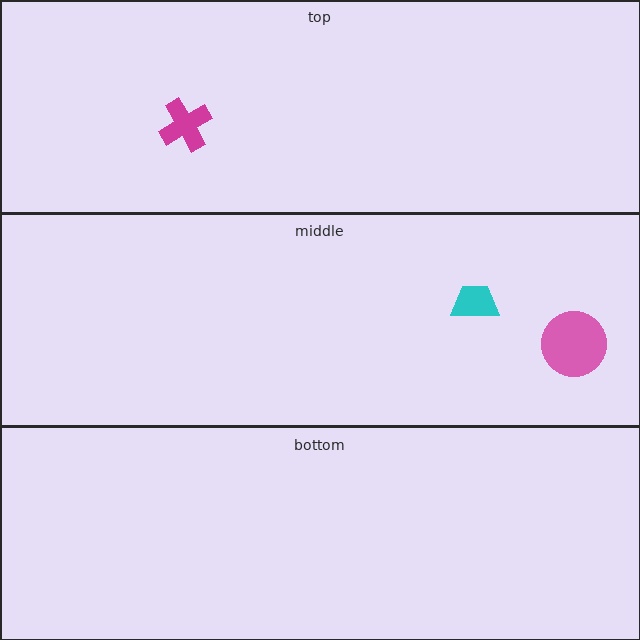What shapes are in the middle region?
The pink circle, the cyan trapezoid.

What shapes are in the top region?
The magenta cross.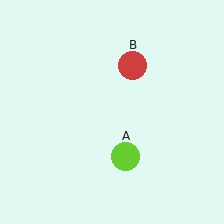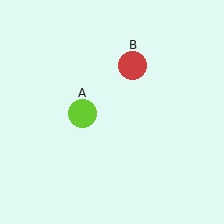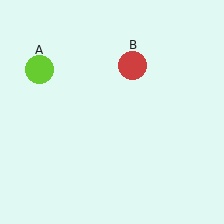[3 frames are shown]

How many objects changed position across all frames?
1 object changed position: lime circle (object A).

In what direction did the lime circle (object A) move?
The lime circle (object A) moved up and to the left.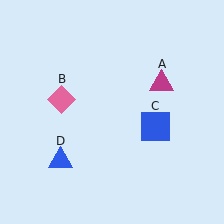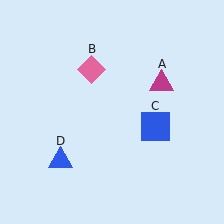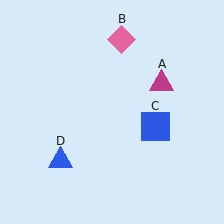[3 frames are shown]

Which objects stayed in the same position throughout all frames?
Magenta triangle (object A) and blue square (object C) and blue triangle (object D) remained stationary.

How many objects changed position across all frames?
1 object changed position: pink diamond (object B).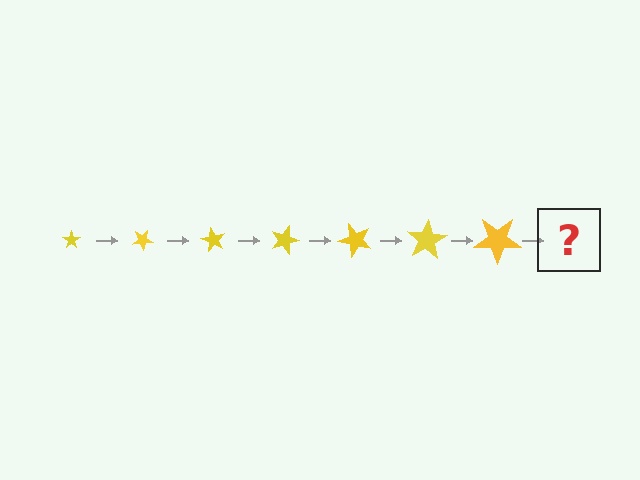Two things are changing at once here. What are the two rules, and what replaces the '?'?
The two rules are that the star grows larger each step and it rotates 30 degrees each step. The '?' should be a star, larger than the previous one and rotated 210 degrees from the start.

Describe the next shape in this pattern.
It should be a star, larger than the previous one and rotated 210 degrees from the start.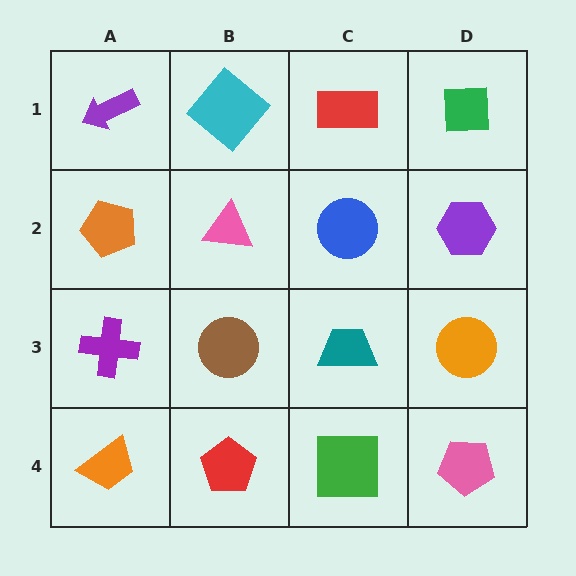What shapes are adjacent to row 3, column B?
A pink triangle (row 2, column B), a red pentagon (row 4, column B), a purple cross (row 3, column A), a teal trapezoid (row 3, column C).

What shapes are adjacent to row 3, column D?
A purple hexagon (row 2, column D), a pink pentagon (row 4, column D), a teal trapezoid (row 3, column C).